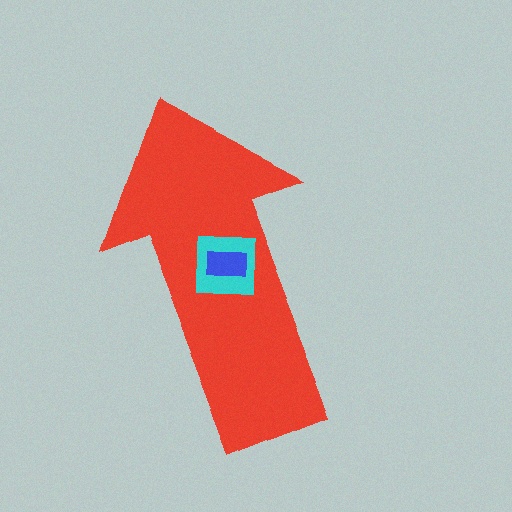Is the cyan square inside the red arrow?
Yes.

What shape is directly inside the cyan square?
The blue rectangle.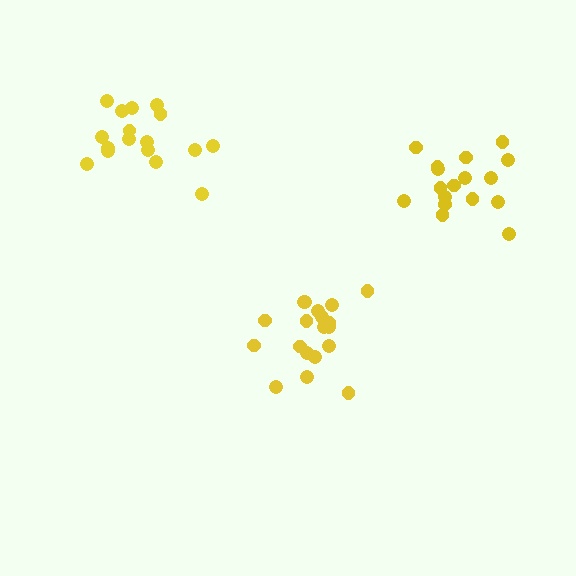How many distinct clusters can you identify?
There are 3 distinct clusters.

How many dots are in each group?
Group 1: 19 dots, Group 2: 17 dots, Group 3: 17 dots (53 total).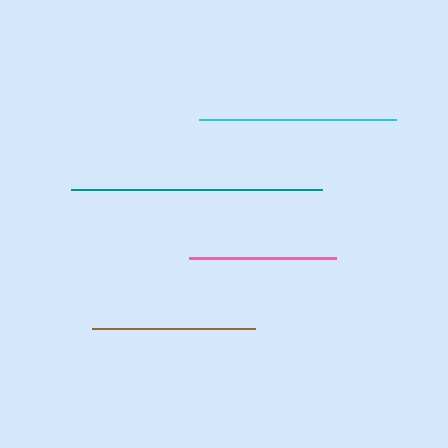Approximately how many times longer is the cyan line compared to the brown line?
The cyan line is approximately 1.2 times the length of the brown line.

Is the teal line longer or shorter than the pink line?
The teal line is longer than the pink line.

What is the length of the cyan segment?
The cyan segment is approximately 197 pixels long.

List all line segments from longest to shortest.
From longest to shortest: teal, cyan, brown, pink.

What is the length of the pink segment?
The pink segment is approximately 147 pixels long.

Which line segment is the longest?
The teal line is the longest at approximately 251 pixels.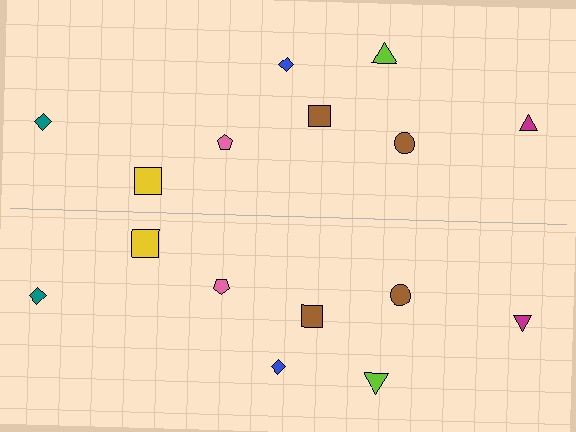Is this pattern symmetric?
Yes, this pattern has bilateral (reflection) symmetry.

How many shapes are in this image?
There are 16 shapes in this image.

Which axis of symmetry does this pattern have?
The pattern has a horizontal axis of symmetry running through the center of the image.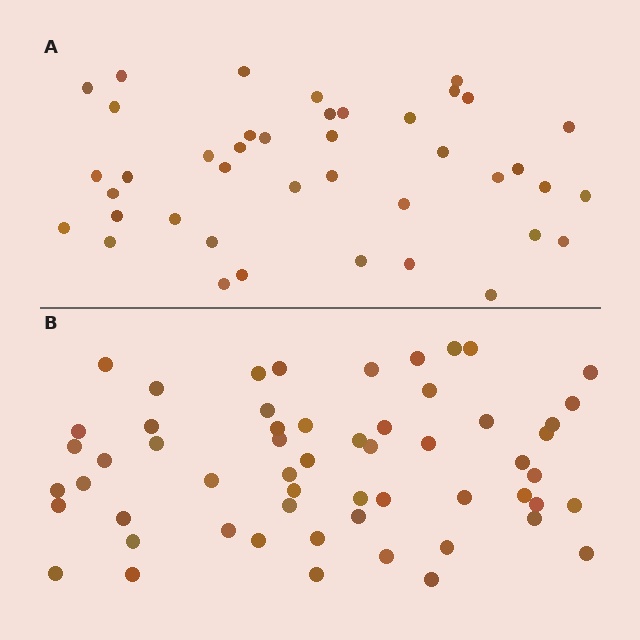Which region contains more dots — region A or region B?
Region B (the bottom region) has more dots.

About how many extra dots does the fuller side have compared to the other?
Region B has approximately 15 more dots than region A.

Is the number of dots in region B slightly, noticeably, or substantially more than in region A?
Region B has noticeably more, but not dramatically so. The ratio is roughly 1.4 to 1.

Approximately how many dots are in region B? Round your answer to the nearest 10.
About 60 dots. (The exact count is 57, which rounds to 60.)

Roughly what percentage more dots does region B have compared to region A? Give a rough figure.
About 40% more.